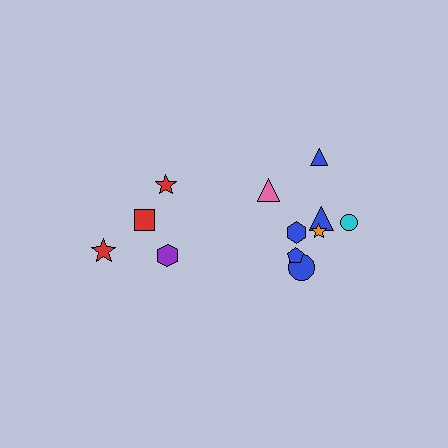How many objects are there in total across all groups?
There are 12 objects.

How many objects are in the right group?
There are 8 objects.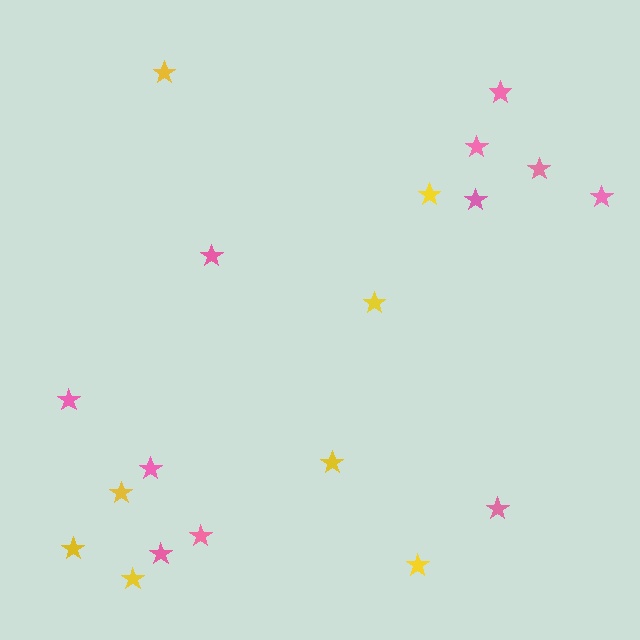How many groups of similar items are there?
There are 2 groups: one group of yellow stars (8) and one group of pink stars (11).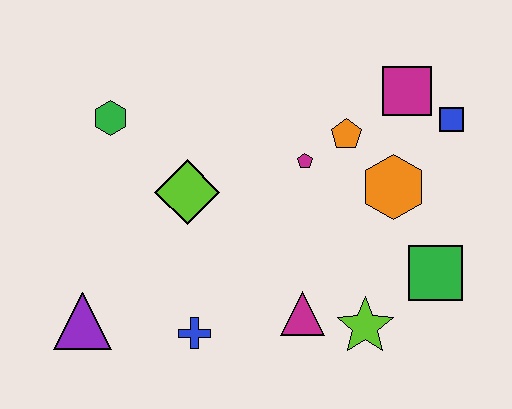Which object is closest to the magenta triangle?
The lime star is closest to the magenta triangle.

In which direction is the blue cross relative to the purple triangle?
The blue cross is to the right of the purple triangle.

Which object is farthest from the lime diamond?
The blue square is farthest from the lime diamond.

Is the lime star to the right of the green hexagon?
Yes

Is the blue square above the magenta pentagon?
Yes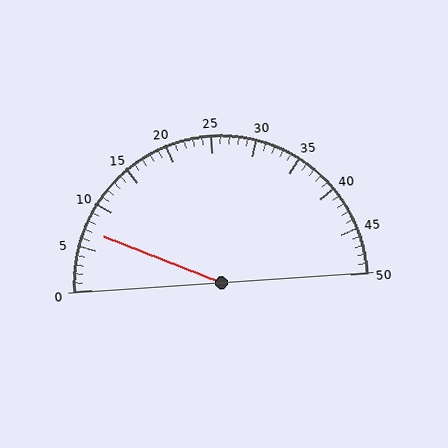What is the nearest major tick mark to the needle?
The nearest major tick mark is 5.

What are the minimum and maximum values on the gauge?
The gauge ranges from 0 to 50.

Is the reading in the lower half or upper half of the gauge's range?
The reading is in the lower half of the range (0 to 50).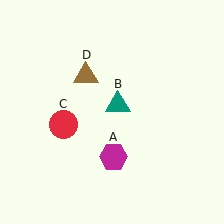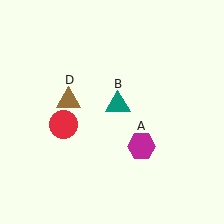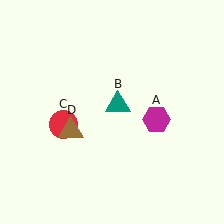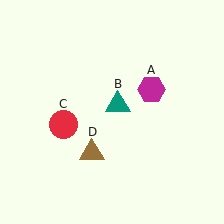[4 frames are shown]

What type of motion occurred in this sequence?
The magenta hexagon (object A), brown triangle (object D) rotated counterclockwise around the center of the scene.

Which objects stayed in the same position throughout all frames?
Teal triangle (object B) and red circle (object C) remained stationary.